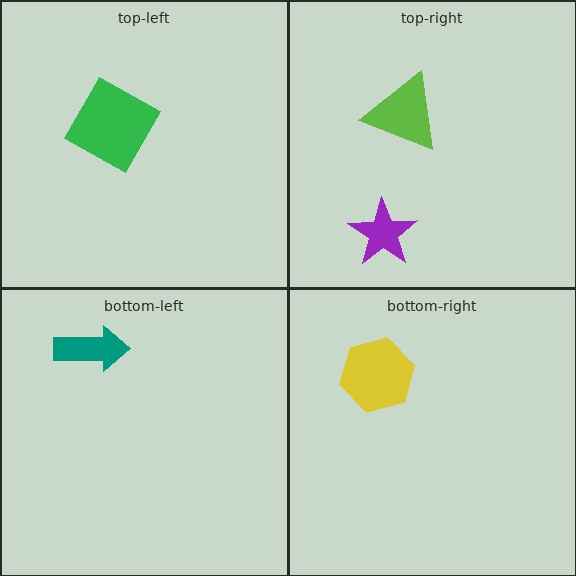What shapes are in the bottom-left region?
The teal arrow.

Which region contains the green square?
The top-left region.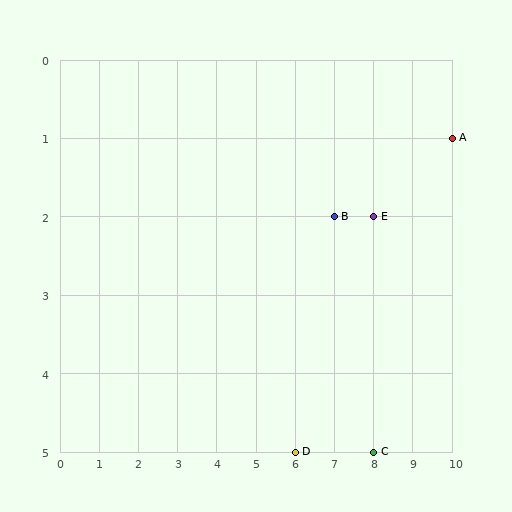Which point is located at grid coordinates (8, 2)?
Point E is at (8, 2).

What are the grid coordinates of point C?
Point C is at grid coordinates (8, 5).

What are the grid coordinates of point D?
Point D is at grid coordinates (6, 5).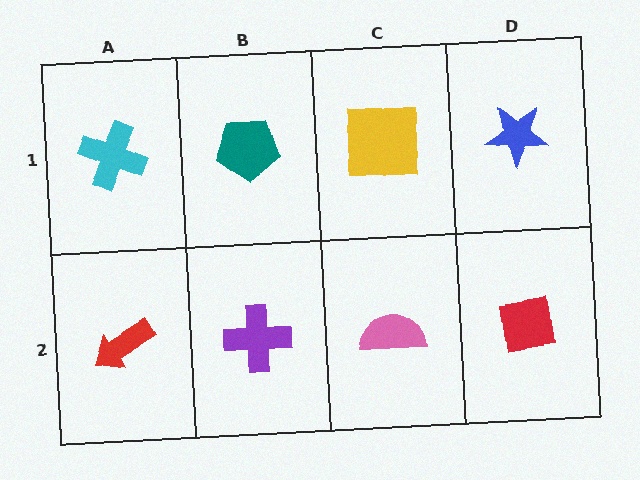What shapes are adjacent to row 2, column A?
A cyan cross (row 1, column A), a purple cross (row 2, column B).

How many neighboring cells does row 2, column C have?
3.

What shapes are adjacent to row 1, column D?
A red square (row 2, column D), a yellow square (row 1, column C).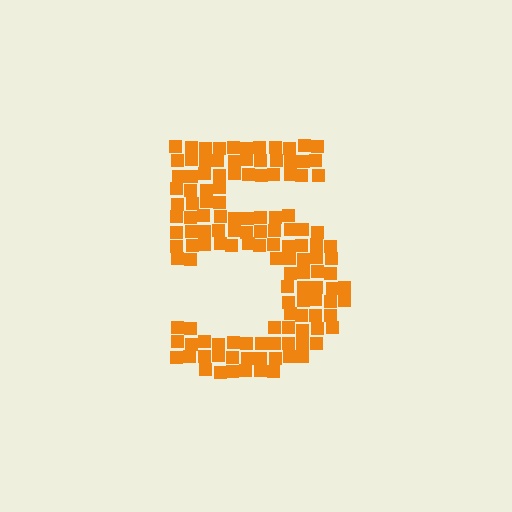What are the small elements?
The small elements are squares.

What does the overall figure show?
The overall figure shows the digit 5.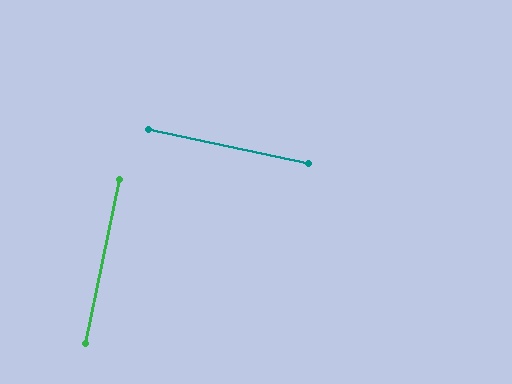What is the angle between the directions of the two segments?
Approximately 89 degrees.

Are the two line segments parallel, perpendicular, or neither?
Perpendicular — they meet at approximately 89°.